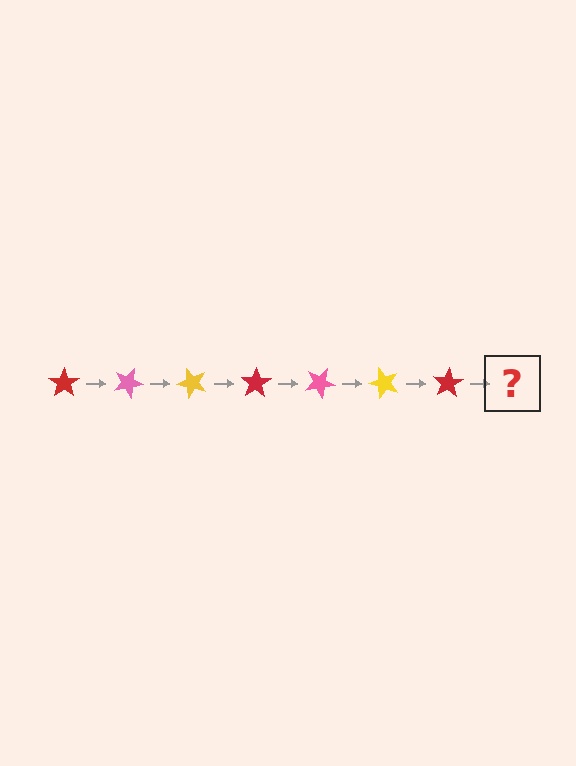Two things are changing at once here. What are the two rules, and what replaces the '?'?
The two rules are that it rotates 25 degrees each step and the color cycles through red, pink, and yellow. The '?' should be a pink star, rotated 175 degrees from the start.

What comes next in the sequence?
The next element should be a pink star, rotated 175 degrees from the start.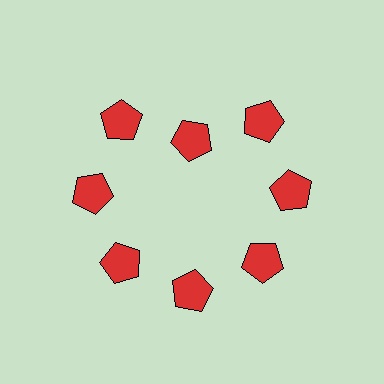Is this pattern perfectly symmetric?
No. The 8 red pentagons are arranged in a ring, but one element near the 12 o'clock position is pulled inward toward the center, breaking the 8-fold rotational symmetry.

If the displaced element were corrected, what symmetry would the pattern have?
It would have 8-fold rotational symmetry — the pattern would map onto itself every 45 degrees.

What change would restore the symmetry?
The symmetry would be restored by moving it outward, back onto the ring so that all 8 pentagons sit at equal angles and equal distance from the center.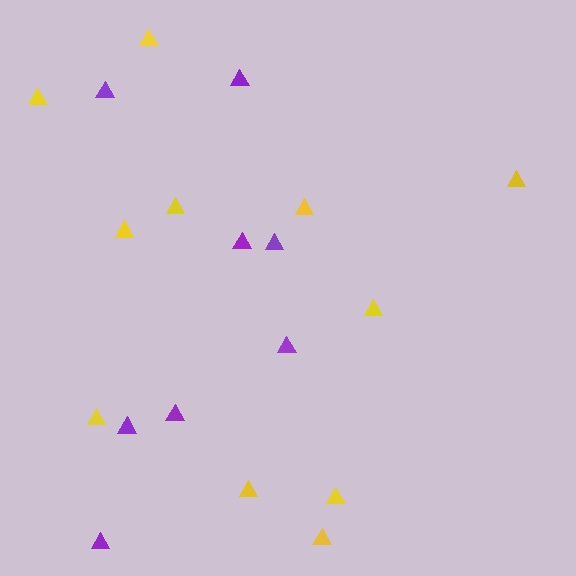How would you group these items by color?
There are 2 groups: one group of purple triangles (8) and one group of yellow triangles (11).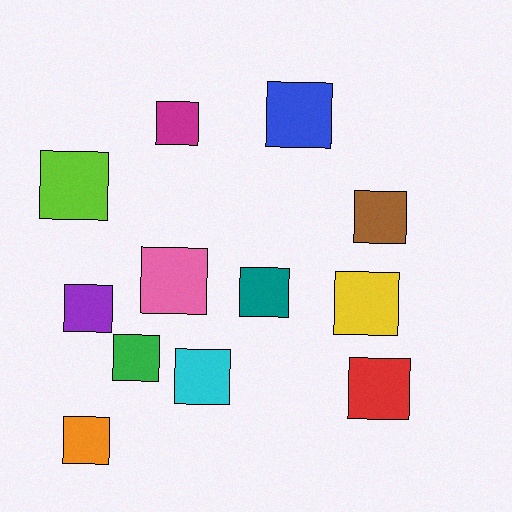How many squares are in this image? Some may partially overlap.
There are 12 squares.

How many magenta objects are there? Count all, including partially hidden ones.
There is 1 magenta object.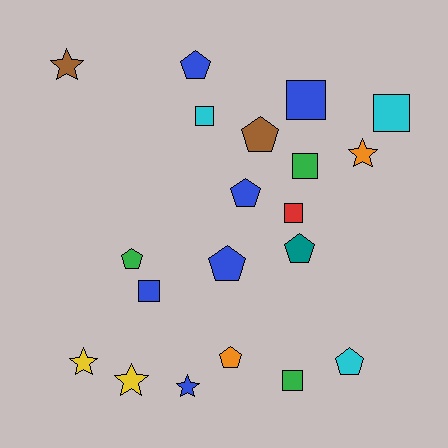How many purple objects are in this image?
There are no purple objects.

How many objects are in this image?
There are 20 objects.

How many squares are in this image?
There are 7 squares.